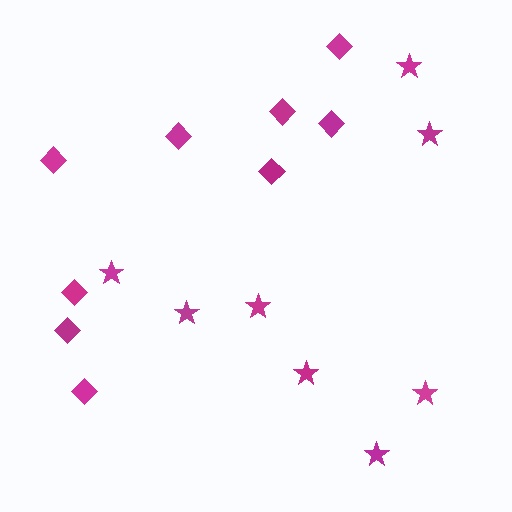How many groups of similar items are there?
There are 2 groups: one group of diamonds (9) and one group of stars (8).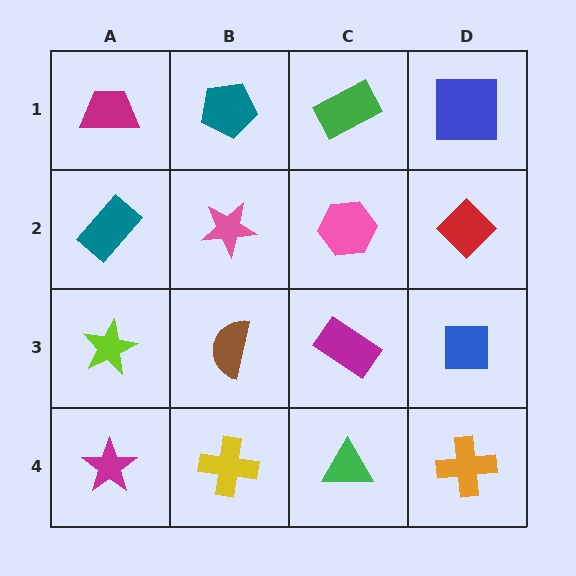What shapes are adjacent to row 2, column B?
A teal pentagon (row 1, column B), a brown semicircle (row 3, column B), a teal rectangle (row 2, column A), a pink hexagon (row 2, column C).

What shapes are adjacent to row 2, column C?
A green rectangle (row 1, column C), a magenta rectangle (row 3, column C), a pink star (row 2, column B), a red diamond (row 2, column D).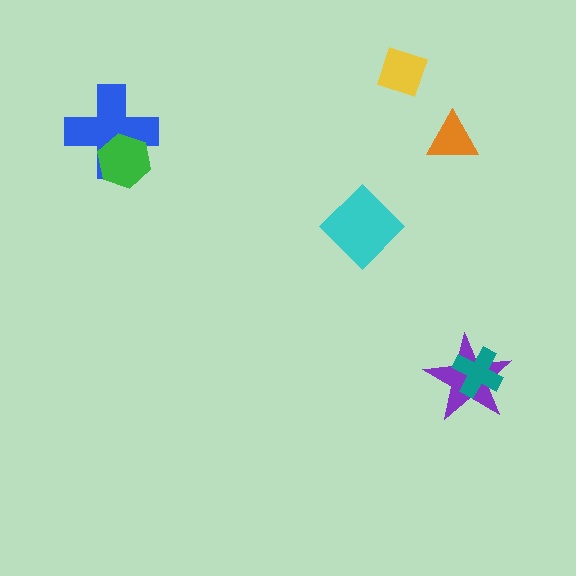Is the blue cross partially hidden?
Yes, it is partially covered by another shape.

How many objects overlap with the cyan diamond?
0 objects overlap with the cyan diamond.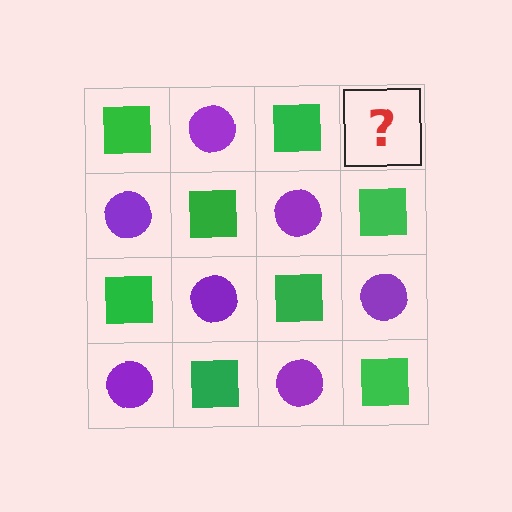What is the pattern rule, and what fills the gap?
The rule is that it alternates green square and purple circle in a checkerboard pattern. The gap should be filled with a purple circle.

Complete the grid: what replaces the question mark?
The question mark should be replaced with a purple circle.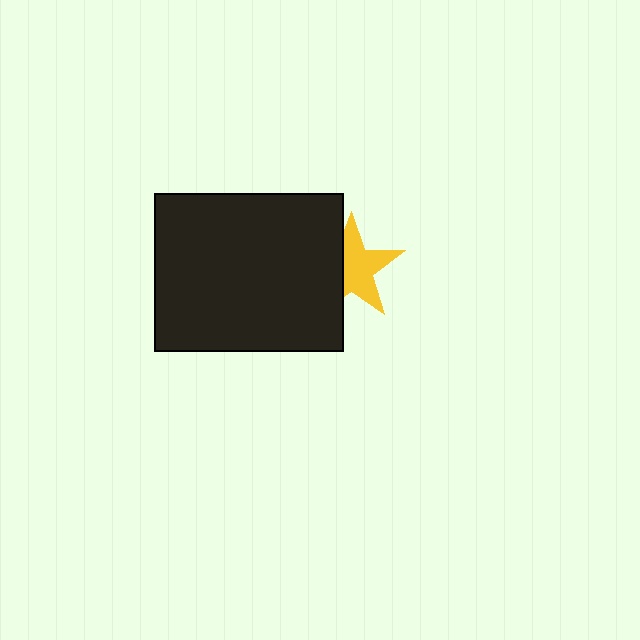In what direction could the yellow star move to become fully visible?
The yellow star could move right. That would shift it out from behind the black rectangle entirely.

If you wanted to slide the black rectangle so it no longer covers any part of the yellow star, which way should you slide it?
Slide it left — that is the most direct way to separate the two shapes.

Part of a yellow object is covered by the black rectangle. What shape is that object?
It is a star.